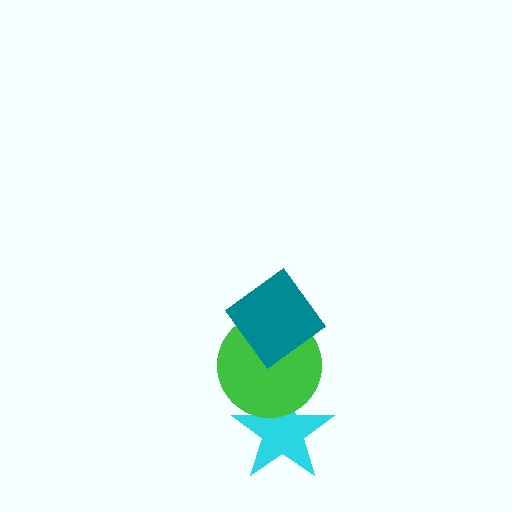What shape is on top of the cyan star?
The green circle is on top of the cyan star.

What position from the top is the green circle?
The green circle is 2nd from the top.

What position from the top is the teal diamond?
The teal diamond is 1st from the top.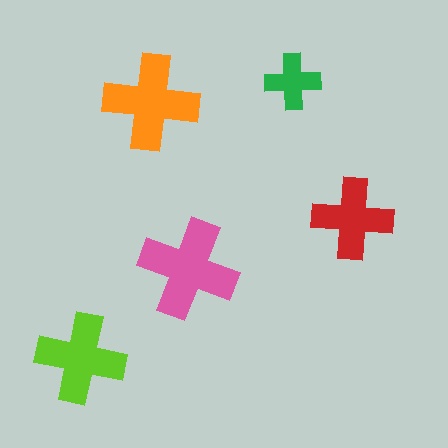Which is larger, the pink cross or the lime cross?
The pink one.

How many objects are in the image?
There are 5 objects in the image.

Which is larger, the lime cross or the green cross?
The lime one.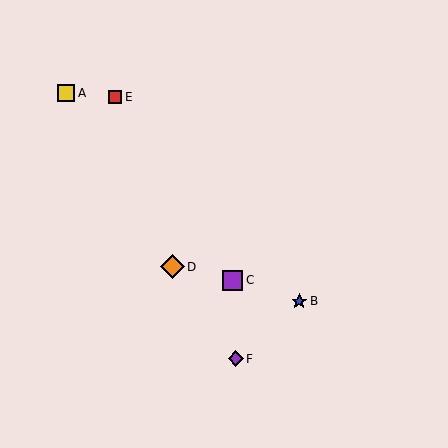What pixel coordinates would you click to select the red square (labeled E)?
Click at (115, 97) to select the red square E.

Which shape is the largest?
The orange diamond (labeled D) is the largest.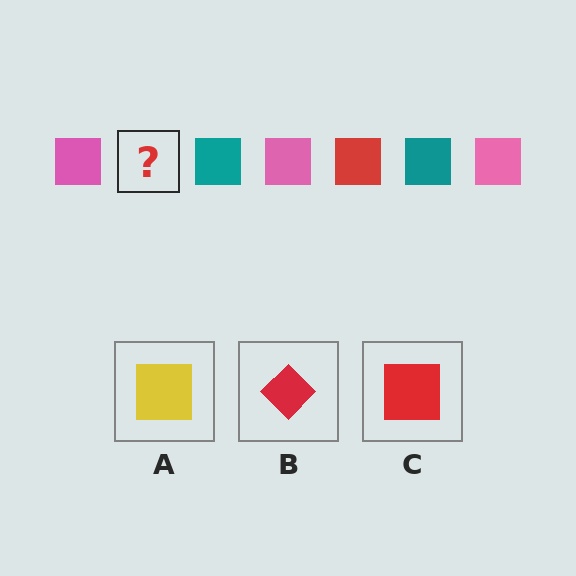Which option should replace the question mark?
Option C.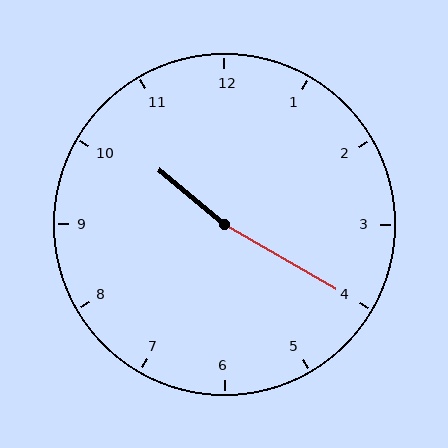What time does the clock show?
10:20.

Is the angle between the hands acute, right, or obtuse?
It is obtuse.